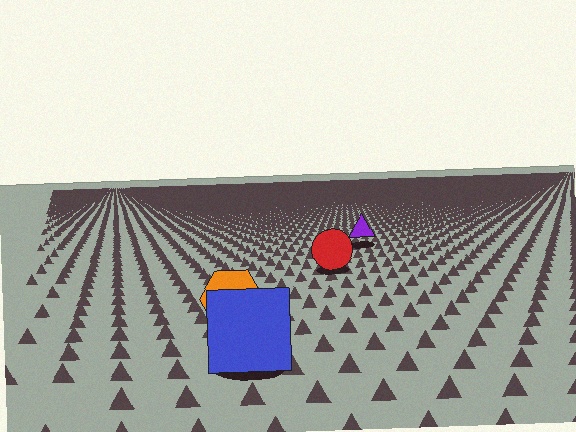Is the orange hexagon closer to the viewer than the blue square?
No. The blue square is closer — you can tell from the texture gradient: the ground texture is coarser near it.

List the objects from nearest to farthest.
From nearest to farthest: the blue square, the orange hexagon, the red circle, the purple triangle.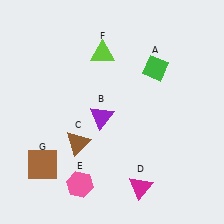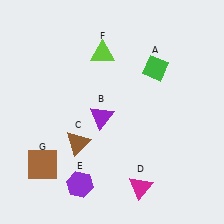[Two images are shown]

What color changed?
The hexagon (E) changed from pink in Image 1 to purple in Image 2.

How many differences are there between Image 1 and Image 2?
There is 1 difference between the two images.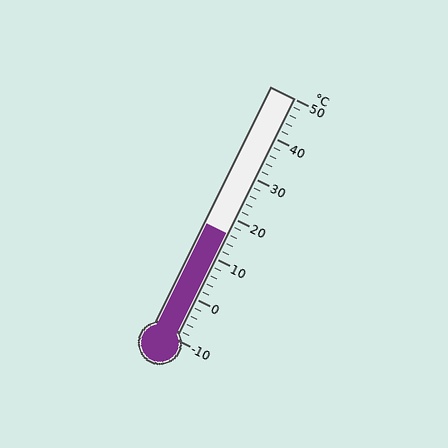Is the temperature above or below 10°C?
The temperature is above 10°C.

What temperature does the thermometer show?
The thermometer shows approximately 16°C.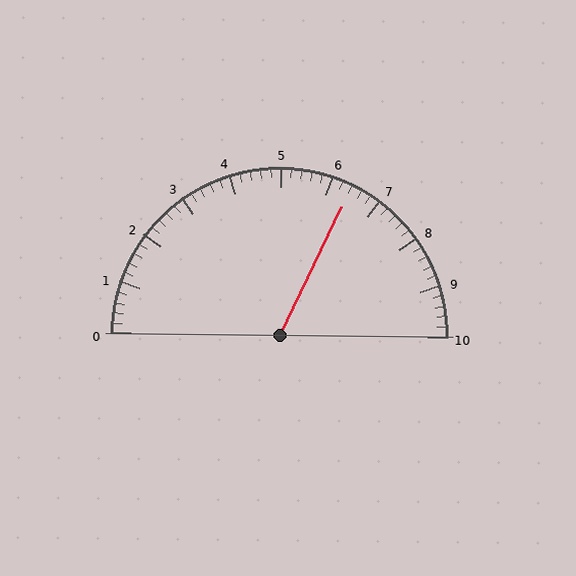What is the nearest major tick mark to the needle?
The nearest major tick mark is 6.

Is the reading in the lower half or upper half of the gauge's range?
The reading is in the upper half of the range (0 to 10).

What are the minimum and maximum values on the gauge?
The gauge ranges from 0 to 10.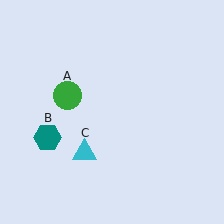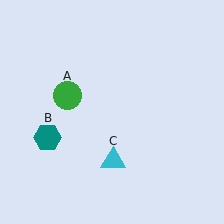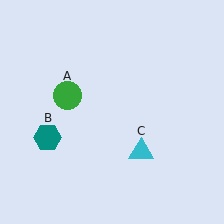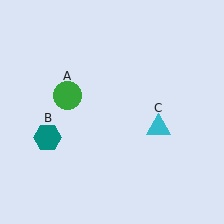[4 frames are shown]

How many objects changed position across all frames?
1 object changed position: cyan triangle (object C).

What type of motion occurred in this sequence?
The cyan triangle (object C) rotated counterclockwise around the center of the scene.